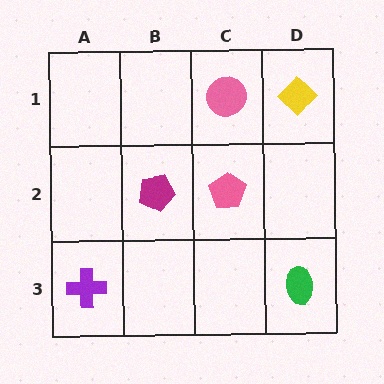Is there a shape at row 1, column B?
No, that cell is empty.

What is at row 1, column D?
A yellow diamond.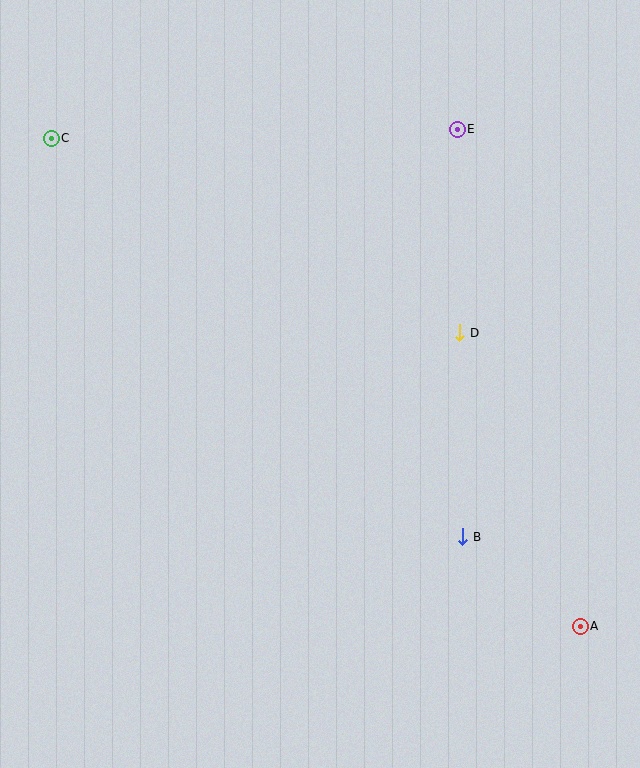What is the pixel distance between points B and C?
The distance between B and C is 572 pixels.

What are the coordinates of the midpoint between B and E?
The midpoint between B and E is at (460, 333).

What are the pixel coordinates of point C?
Point C is at (51, 138).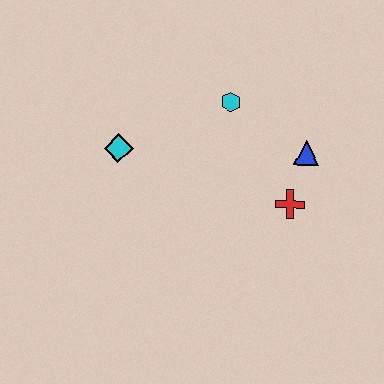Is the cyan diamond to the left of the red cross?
Yes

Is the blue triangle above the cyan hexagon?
No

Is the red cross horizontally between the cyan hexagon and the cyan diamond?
No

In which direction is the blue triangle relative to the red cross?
The blue triangle is above the red cross.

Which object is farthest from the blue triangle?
The cyan diamond is farthest from the blue triangle.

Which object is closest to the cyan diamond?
The cyan hexagon is closest to the cyan diamond.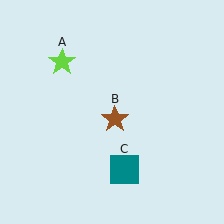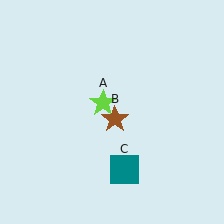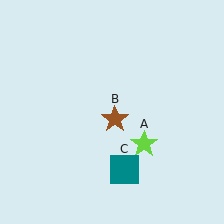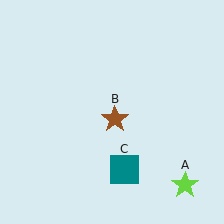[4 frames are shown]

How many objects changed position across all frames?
1 object changed position: lime star (object A).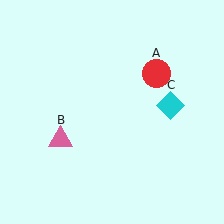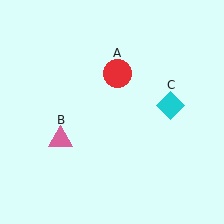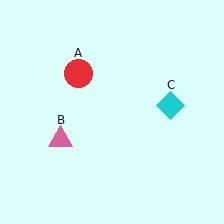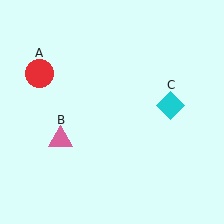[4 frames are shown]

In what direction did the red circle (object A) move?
The red circle (object A) moved left.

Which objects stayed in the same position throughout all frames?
Pink triangle (object B) and cyan diamond (object C) remained stationary.